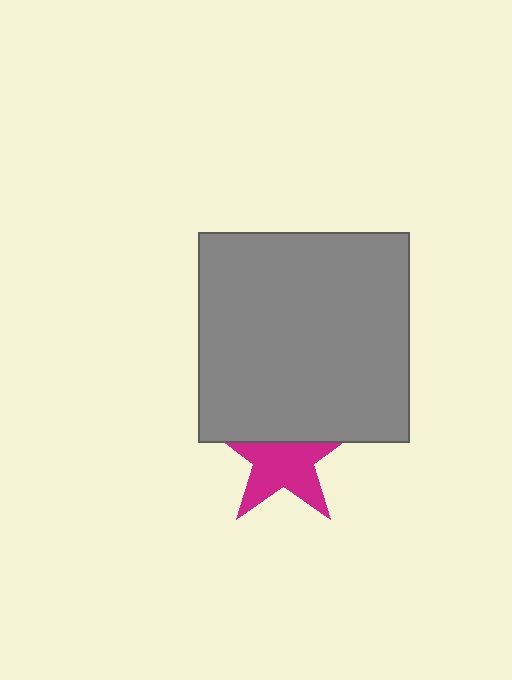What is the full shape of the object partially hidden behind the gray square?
The partially hidden object is a magenta star.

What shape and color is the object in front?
The object in front is a gray square.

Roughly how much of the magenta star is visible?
About half of it is visible (roughly 61%).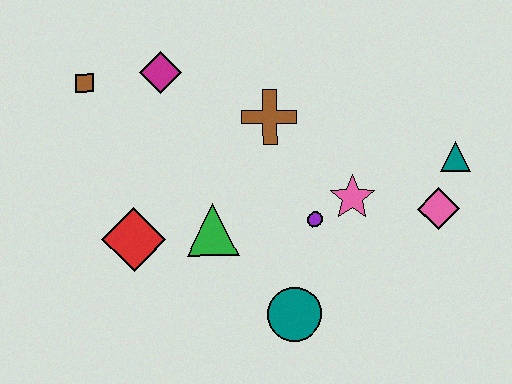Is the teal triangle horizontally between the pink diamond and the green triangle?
No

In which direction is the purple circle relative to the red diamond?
The purple circle is to the right of the red diamond.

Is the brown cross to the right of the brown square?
Yes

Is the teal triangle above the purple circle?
Yes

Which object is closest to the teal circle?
The purple circle is closest to the teal circle.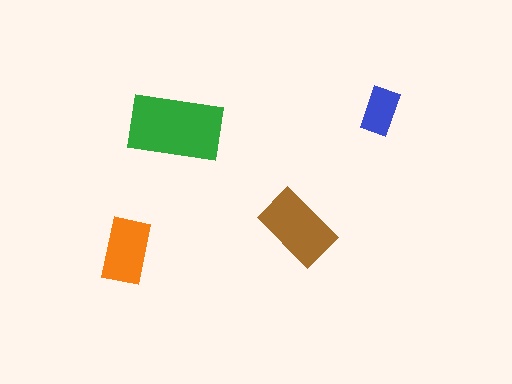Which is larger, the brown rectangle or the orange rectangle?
The brown one.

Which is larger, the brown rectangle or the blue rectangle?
The brown one.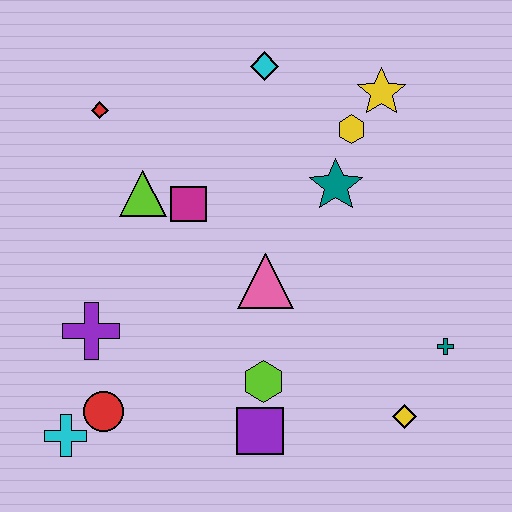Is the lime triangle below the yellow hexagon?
Yes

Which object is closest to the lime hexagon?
The purple square is closest to the lime hexagon.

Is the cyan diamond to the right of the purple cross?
Yes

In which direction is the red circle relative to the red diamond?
The red circle is below the red diamond.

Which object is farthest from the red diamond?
The yellow diamond is farthest from the red diamond.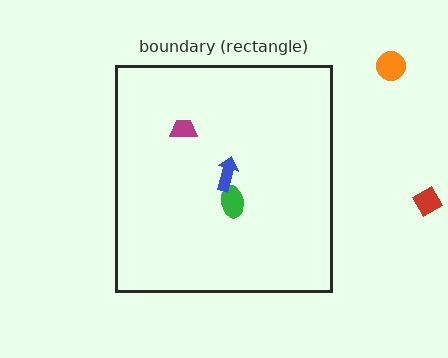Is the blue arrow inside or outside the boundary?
Inside.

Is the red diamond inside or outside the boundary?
Outside.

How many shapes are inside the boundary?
3 inside, 2 outside.